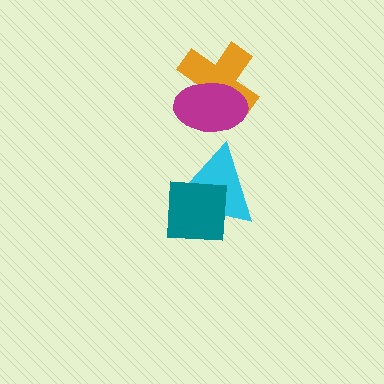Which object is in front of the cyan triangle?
The teal square is in front of the cyan triangle.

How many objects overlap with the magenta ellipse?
1 object overlaps with the magenta ellipse.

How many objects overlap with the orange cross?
1 object overlaps with the orange cross.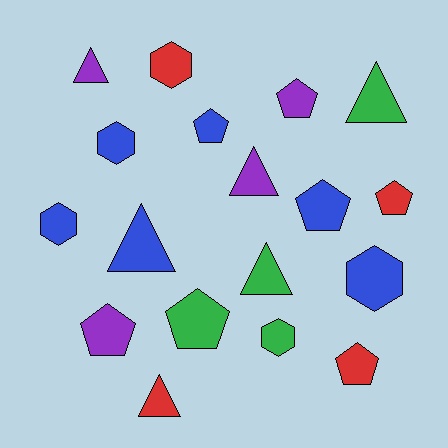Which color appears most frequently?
Blue, with 6 objects.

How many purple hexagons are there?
There are no purple hexagons.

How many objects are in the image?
There are 18 objects.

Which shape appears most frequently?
Pentagon, with 7 objects.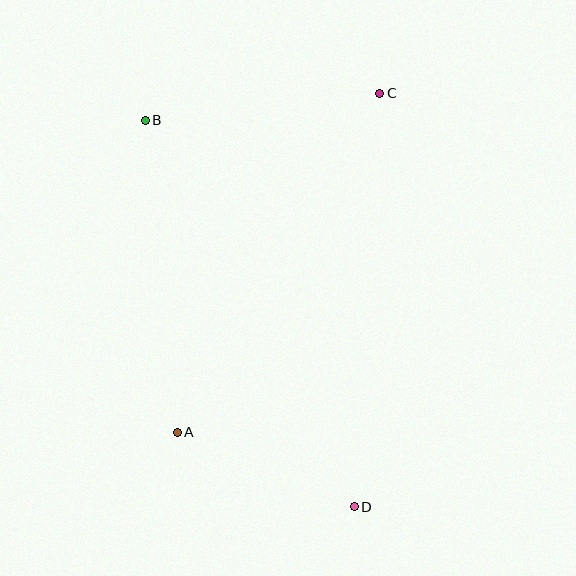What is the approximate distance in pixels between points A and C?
The distance between A and C is approximately 395 pixels.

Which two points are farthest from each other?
Points B and D are farthest from each other.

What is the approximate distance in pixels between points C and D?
The distance between C and D is approximately 414 pixels.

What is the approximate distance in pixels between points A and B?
The distance between A and B is approximately 313 pixels.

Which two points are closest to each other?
Points A and D are closest to each other.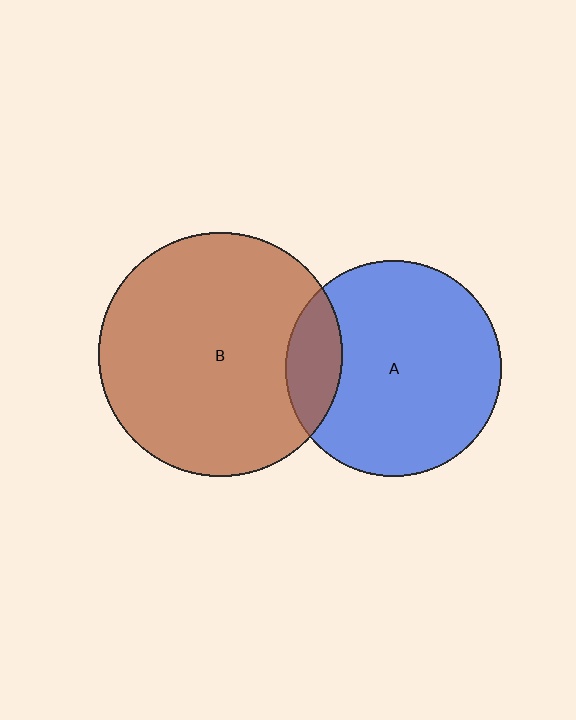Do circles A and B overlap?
Yes.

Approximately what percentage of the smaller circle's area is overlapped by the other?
Approximately 15%.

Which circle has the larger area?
Circle B (brown).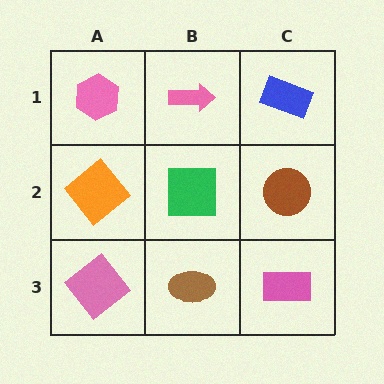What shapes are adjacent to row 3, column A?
An orange diamond (row 2, column A), a brown ellipse (row 3, column B).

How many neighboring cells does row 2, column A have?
3.